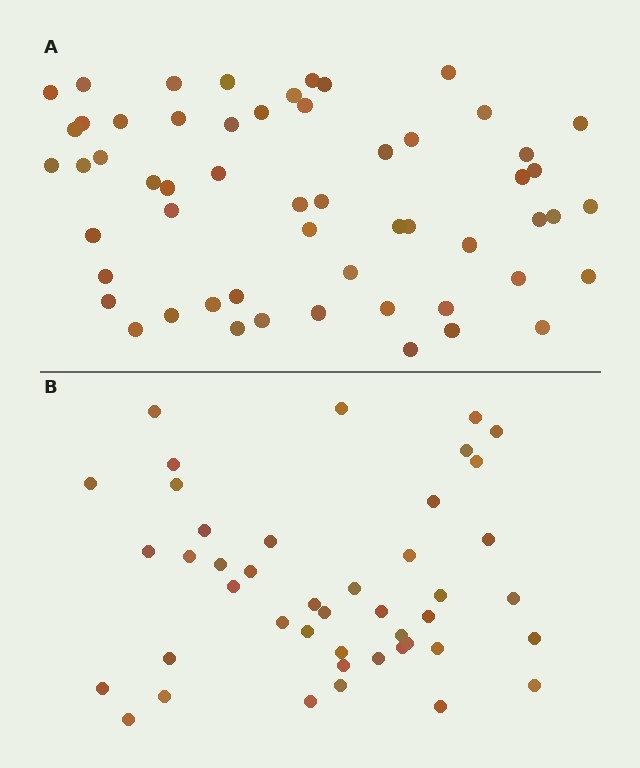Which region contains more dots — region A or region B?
Region A (the top region) has more dots.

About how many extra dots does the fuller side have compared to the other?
Region A has roughly 12 or so more dots than region B.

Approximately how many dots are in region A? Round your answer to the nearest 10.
About 60 dots. (The exact count is 56, which rounds to 60.)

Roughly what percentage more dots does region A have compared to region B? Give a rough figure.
About 25% more.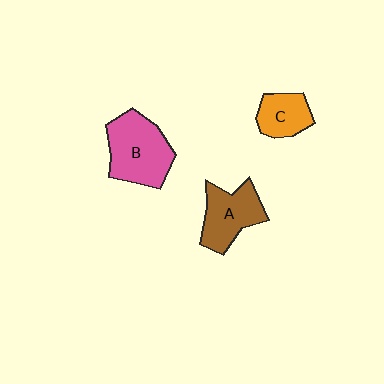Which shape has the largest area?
Shape B (pink).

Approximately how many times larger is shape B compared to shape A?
Approximately 1.3 times.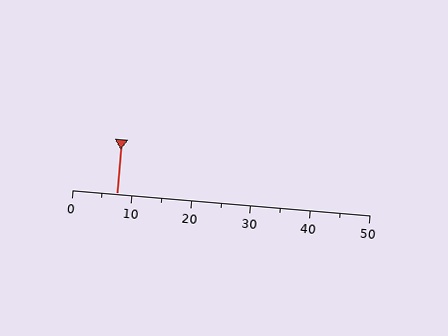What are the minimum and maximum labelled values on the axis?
The axis runs from 0 to 50.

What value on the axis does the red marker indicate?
The marker indicates approximately 7.5.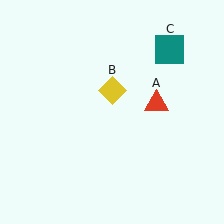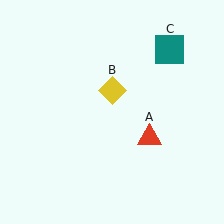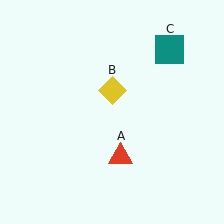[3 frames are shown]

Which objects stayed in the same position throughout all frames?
Yellow diamond (object B) and teal square (object C) remained stationary.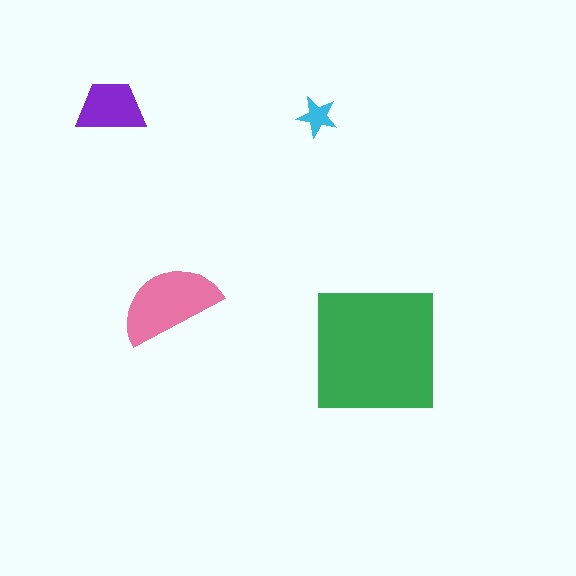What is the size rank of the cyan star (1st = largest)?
4th.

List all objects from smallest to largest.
The cyan star, the purple trapezoid, the pink semicircle, the green square.